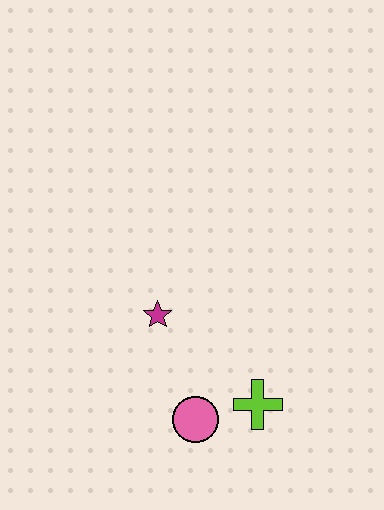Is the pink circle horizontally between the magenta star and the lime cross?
Yes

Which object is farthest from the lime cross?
The magenta star is farthest from the lime cross.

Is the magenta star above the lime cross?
Yes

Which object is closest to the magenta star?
The pink circle is closest to the magenta star.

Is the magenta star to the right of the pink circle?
No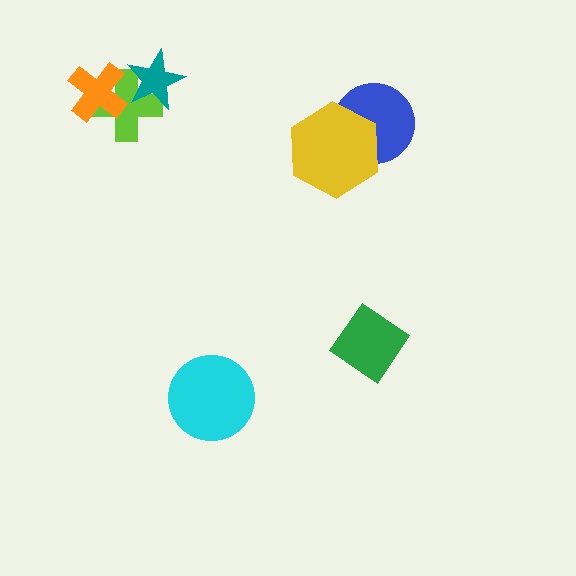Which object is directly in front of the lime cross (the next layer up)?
The teal star is directly in front of the lime cross.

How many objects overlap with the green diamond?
0 objects overlap with the green diamond.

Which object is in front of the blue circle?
The yellow hexagon is in front of the blue circle.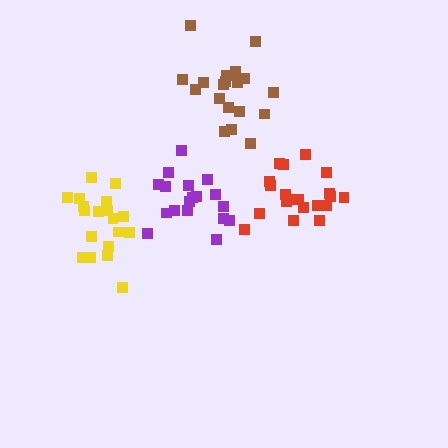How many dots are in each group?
Group 1: 18 dots, Group 2: 20 dots, Group 3: 19 dots, Group 4: 19 dots (76 total).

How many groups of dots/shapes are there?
There are 4 groups.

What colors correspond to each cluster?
The clusters are colored: purple, red, brown, yellow.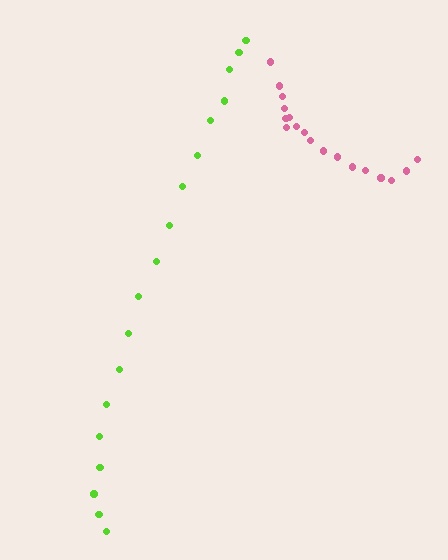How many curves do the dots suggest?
There are 2 distinct paths.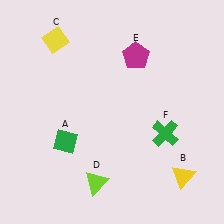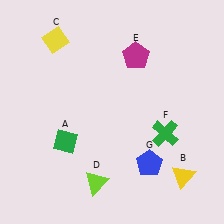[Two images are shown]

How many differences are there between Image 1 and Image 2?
There is 1 difference between the two images.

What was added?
A blue pentagon (G) was added in Image 2.